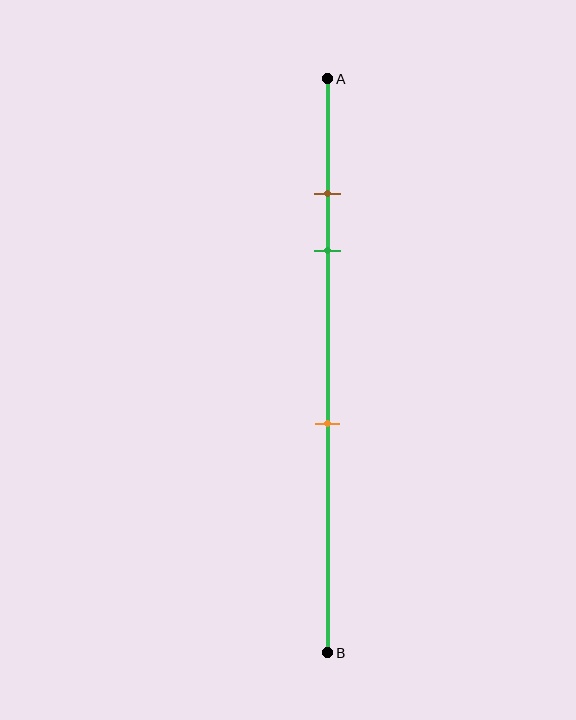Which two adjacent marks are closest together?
The brown and green marks are the closest adjacent pair.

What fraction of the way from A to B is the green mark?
The green mark is approximately 30% (0.3) of the way from A to B.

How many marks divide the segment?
There are 3 marks dividing the segment.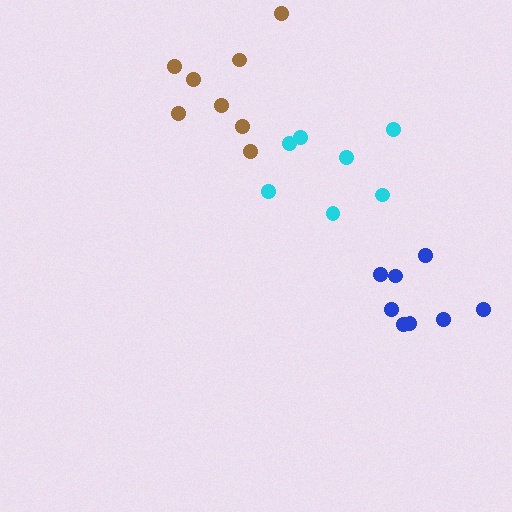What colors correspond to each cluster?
The clusters are colored: blue, brown, cyan.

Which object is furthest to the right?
The blue cluster is rightmost.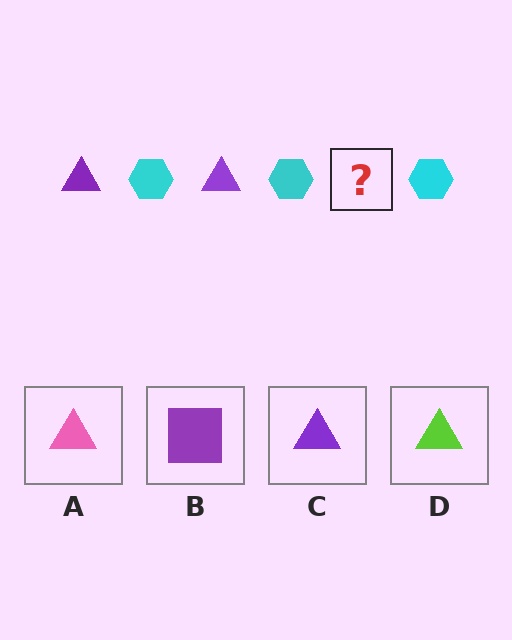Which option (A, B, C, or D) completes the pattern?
C.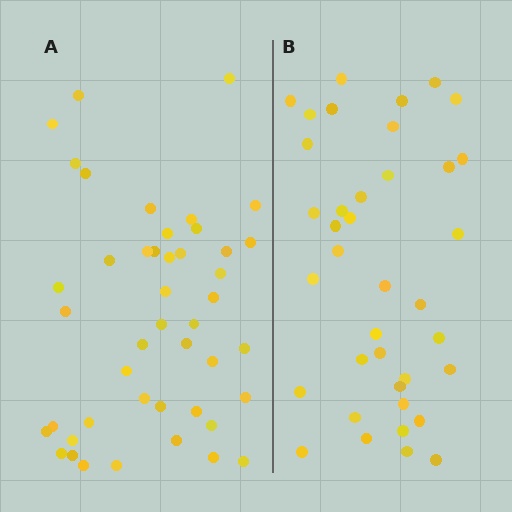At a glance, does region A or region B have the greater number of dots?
Region A (the left region) has more dots.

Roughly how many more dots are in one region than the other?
Region A has roughly 8 or so more dots than region B.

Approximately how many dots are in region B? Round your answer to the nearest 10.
About 40 dots. (The exact count is 38, which rounds to 40.)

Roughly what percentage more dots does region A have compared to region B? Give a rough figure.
About 20% more.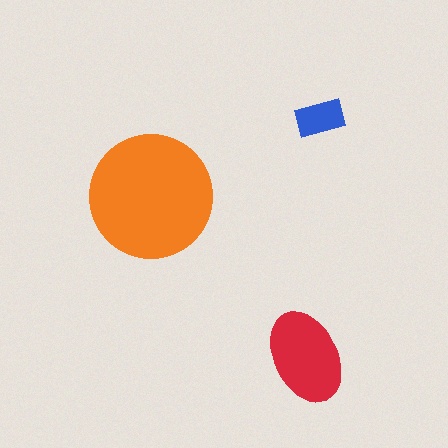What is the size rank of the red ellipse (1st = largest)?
2nd.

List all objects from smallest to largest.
The blue rectangle, the red ellipse, the orange circle.